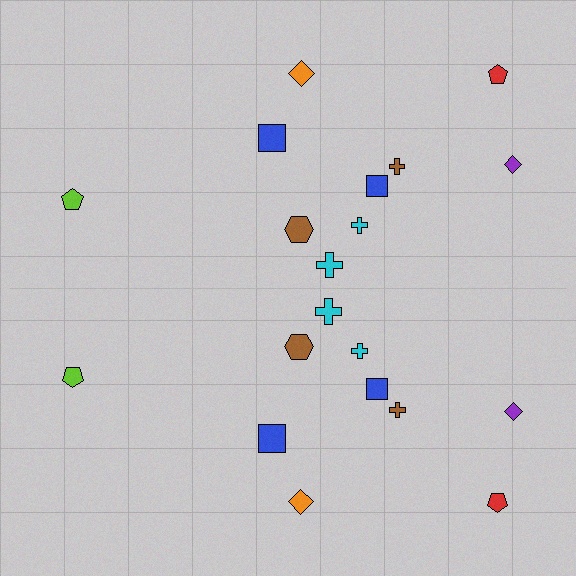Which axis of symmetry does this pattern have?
The pattern has a horizontal axis of symmetry running through the center of the image.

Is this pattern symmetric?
Yes, this pattern has bilateral (reflection) symmetry.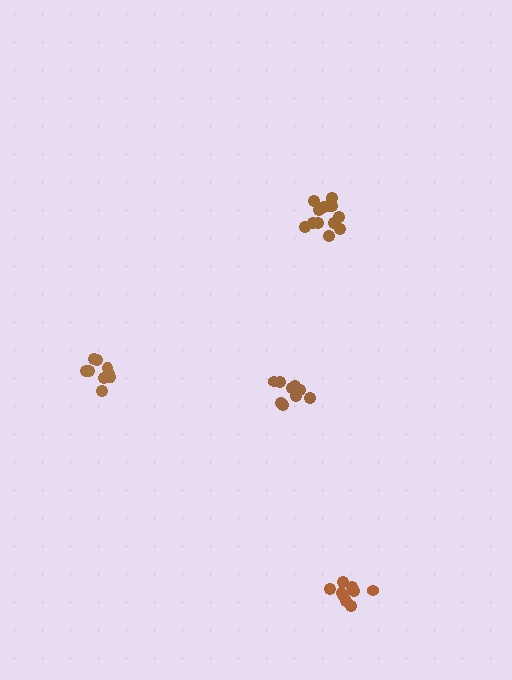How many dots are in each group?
Group 1: 9 dots, Group 2: 10 dots, Group 3: 9 dots, Group 4: 13 dots (41 total).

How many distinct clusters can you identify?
There are 4 distinct clusters.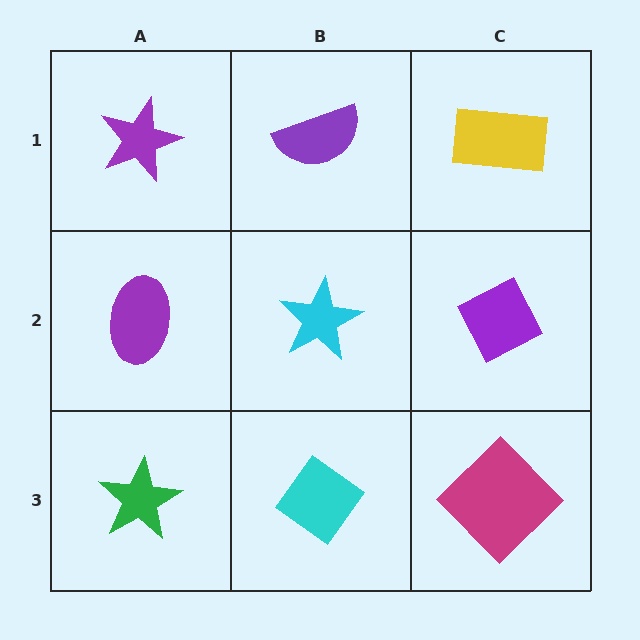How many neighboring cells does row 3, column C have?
2.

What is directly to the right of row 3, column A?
A cyan diamond.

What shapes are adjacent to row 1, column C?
A purple diamond (row 2, column C), a purple semicircle (row 1, column B).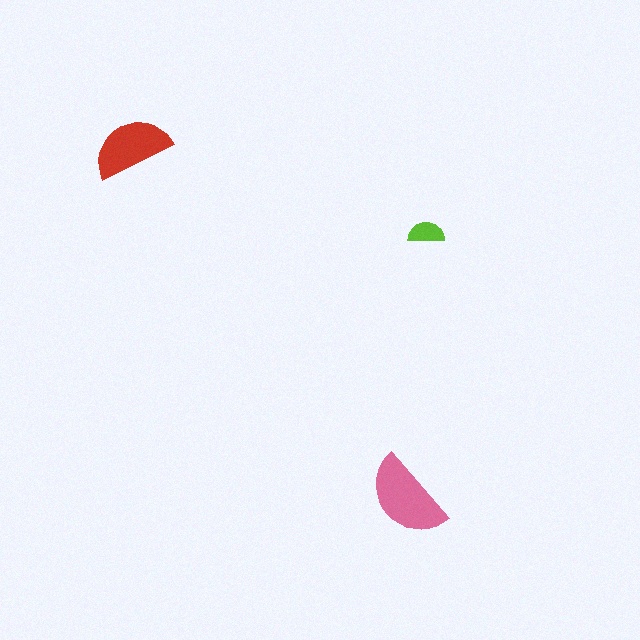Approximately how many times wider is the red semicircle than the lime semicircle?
About 2 times wider.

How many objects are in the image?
There are 3 objects in the image.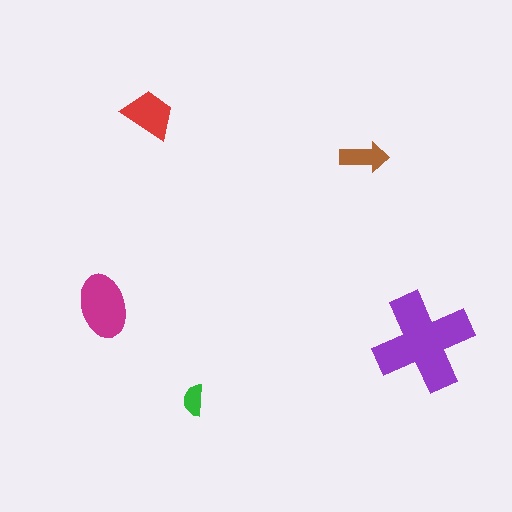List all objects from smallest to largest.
The green semicircle, the brown arrow, the red trapezoid, the magenta ellipse, the purple cross.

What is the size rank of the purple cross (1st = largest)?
1st.